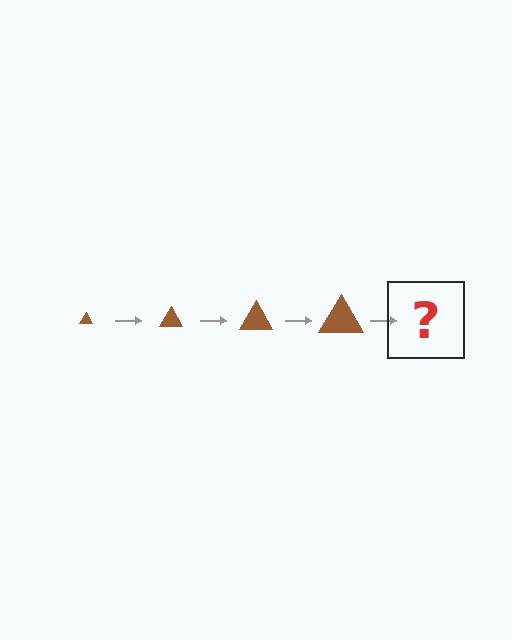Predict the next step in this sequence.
The next step is a brown triangle, larger than the previous one.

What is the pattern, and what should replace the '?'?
The pattern is that the triangle gets progressively larger each step. The '?' should be a brown triangle, larger than the previous one.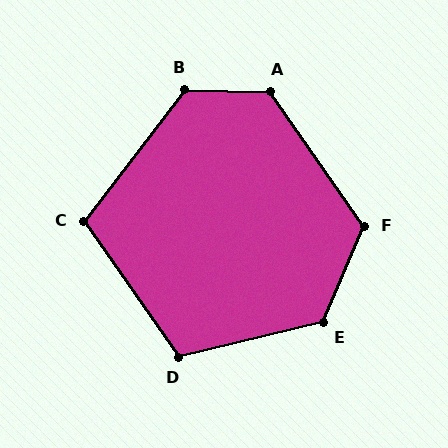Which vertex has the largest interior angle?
A, at approximately 126 degrees.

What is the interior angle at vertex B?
Approximately 126 degrees (obtuse).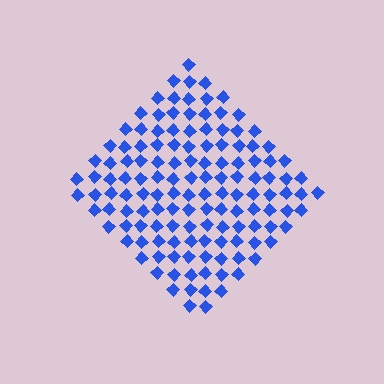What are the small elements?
The small elements are diamonds.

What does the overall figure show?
The overall figure shows a diamond.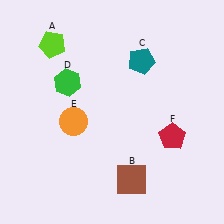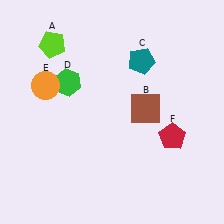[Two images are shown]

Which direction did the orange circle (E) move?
The orange circle (E) moved up.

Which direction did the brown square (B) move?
The brown square (B) moved up.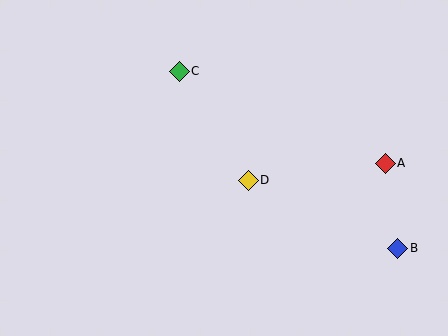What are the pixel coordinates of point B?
Point B is at (398, 248).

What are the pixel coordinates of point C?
Point C is at (179, 71).